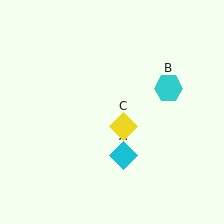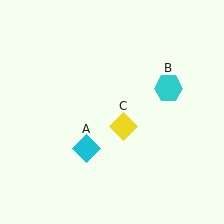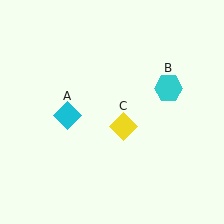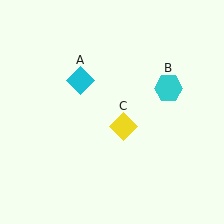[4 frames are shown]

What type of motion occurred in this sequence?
The cyan diamond (object A) rotated clockwise around the center of the scene.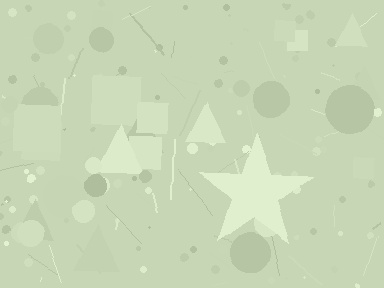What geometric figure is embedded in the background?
A star is embedded in the background.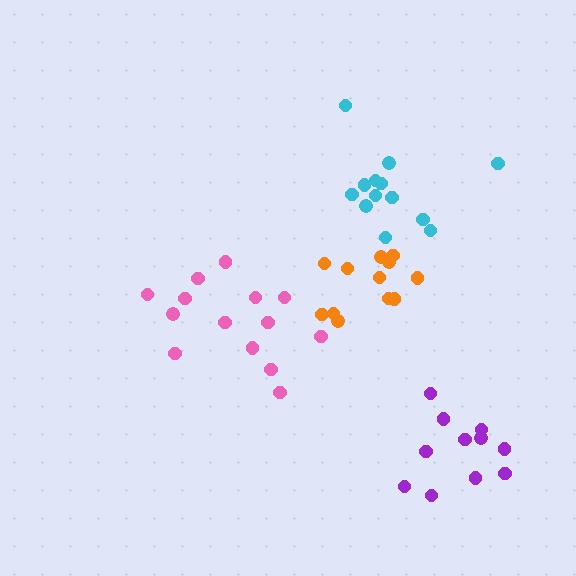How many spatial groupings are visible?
There are 4 spatial groupings.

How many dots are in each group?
Group 1: 13 dots, Group 2: 12 dots, Group 3: 14 dots, Group 4: 11 dots (50 total).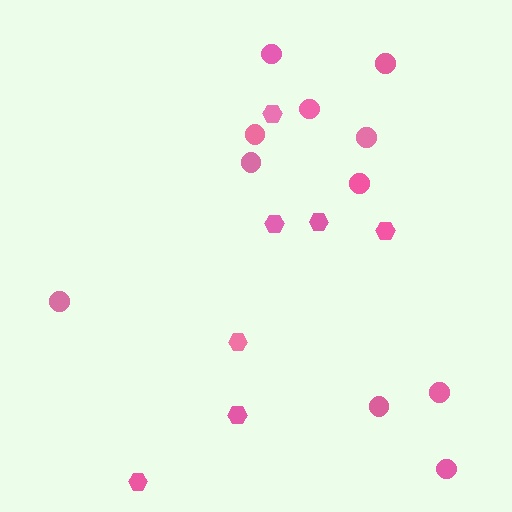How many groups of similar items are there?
There are 2 groups: one group of circles (11) and one group of hexagons (7).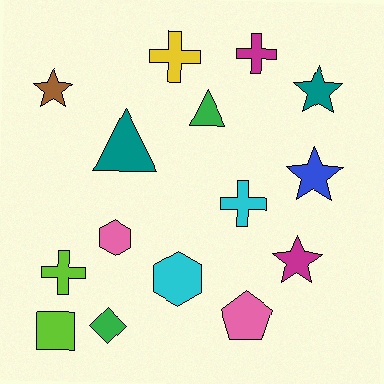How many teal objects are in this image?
There are 2 teal objects.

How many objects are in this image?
There are 15 objects.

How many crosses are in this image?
There are 4 crosses.